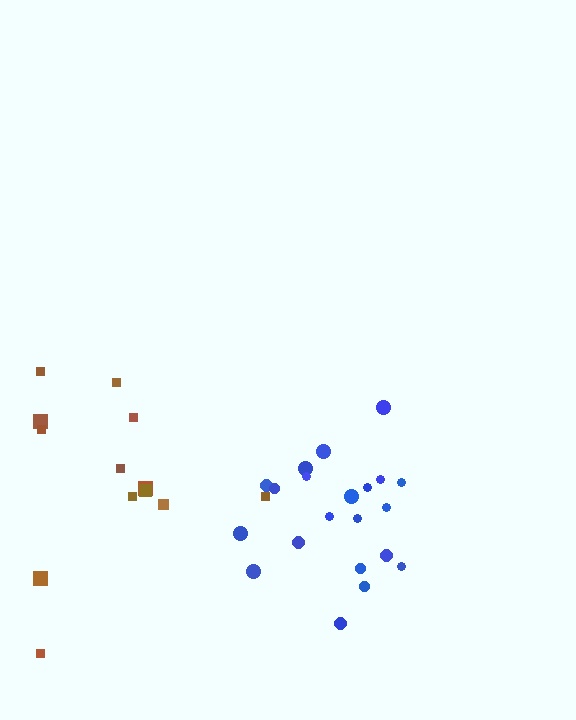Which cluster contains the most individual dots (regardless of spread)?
Blue (21).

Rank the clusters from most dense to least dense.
blue, brown.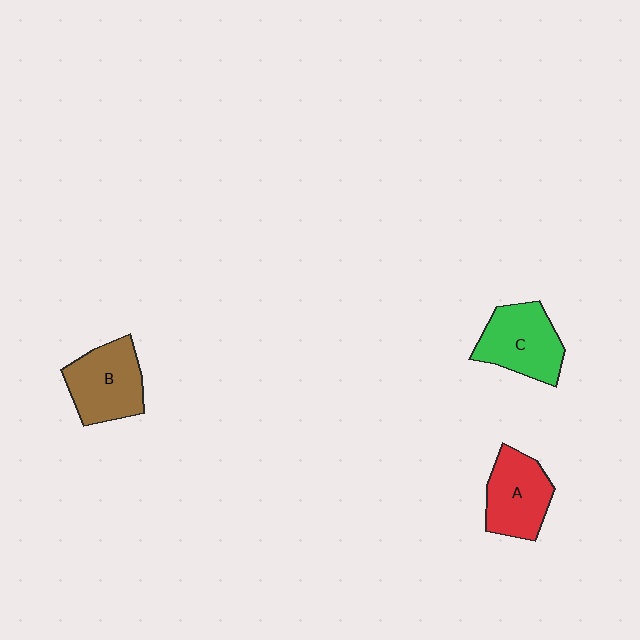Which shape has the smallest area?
Shape A (red).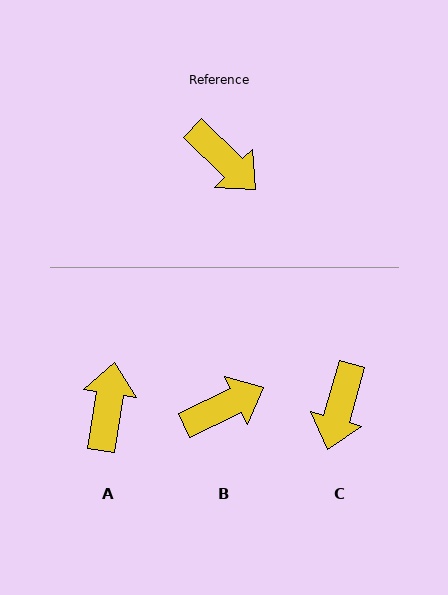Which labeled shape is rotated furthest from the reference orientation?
A, about 125 degrees away.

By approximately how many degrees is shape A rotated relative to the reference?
Approximately 125 degrees counter-clockwise.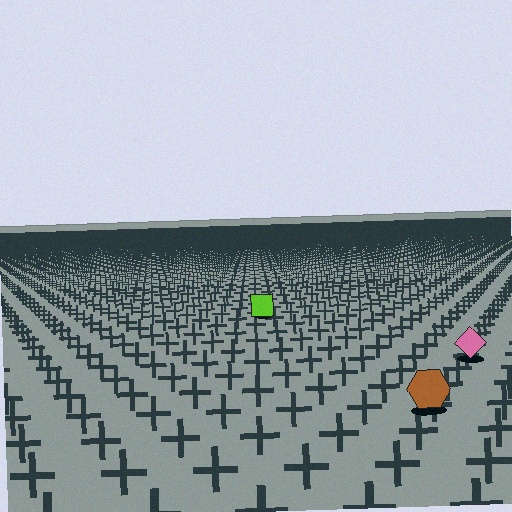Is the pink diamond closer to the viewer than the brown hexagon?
No. The brown hexagon is closer — you can tell from the texture gradient: the ground texture is coarser near it.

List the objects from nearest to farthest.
From nearest to farthest: the brown hexagon, the pink diamond, the lime square.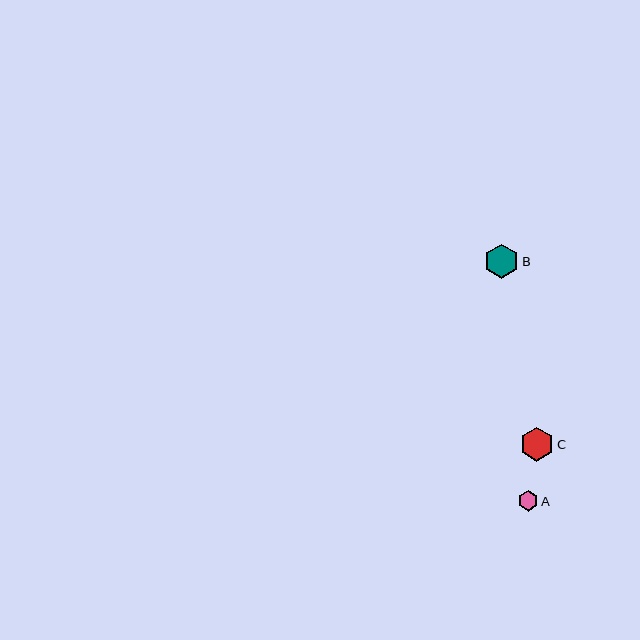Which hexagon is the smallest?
Hexagon A is the smallest with a size of approximately 20 pixels.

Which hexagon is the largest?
Hexagon B is the largest with a size of approximately 34 pixels.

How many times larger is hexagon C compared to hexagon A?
Hexagon C is approximately 1.7 times the size of hexagon A.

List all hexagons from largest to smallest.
From largest to smallest: B, C, A.